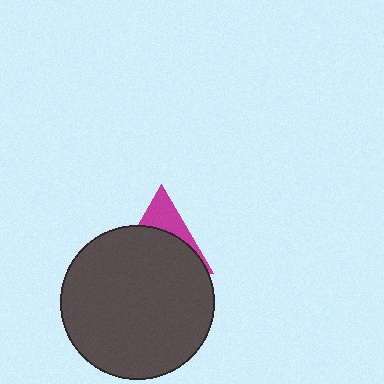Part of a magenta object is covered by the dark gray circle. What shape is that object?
It is a triangle.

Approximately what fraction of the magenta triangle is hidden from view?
Roughly 68% of the magenta triangle is hidden behind the dark gray circle.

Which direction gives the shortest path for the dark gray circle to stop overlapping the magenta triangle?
Moving down gives the shortest separation.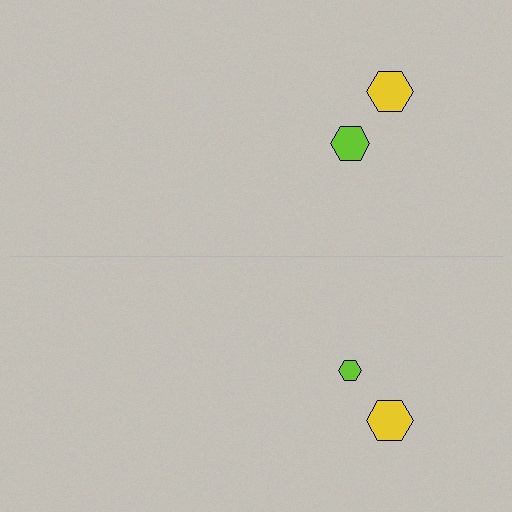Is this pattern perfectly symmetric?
No, the pattern is not perfectly symmetric. The lime hexagon on the bottom side has a different size than its mirror counterpart.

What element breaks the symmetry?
The lime hexagon on the bottom side has a different size than its mirror counterpart.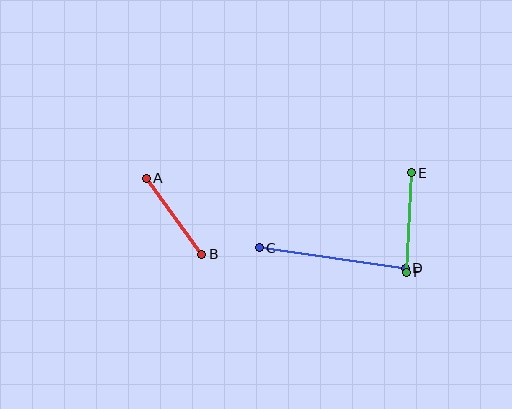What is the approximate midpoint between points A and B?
The midpoint is at approximately (174, 216) pixels.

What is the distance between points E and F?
The distance is approximately 99 pixels.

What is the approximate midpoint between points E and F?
The midpoint is at approximately (409, 222) pixels.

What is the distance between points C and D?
The distance is approximately 148 pixels.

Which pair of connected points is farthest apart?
Points C and D are farthest apart.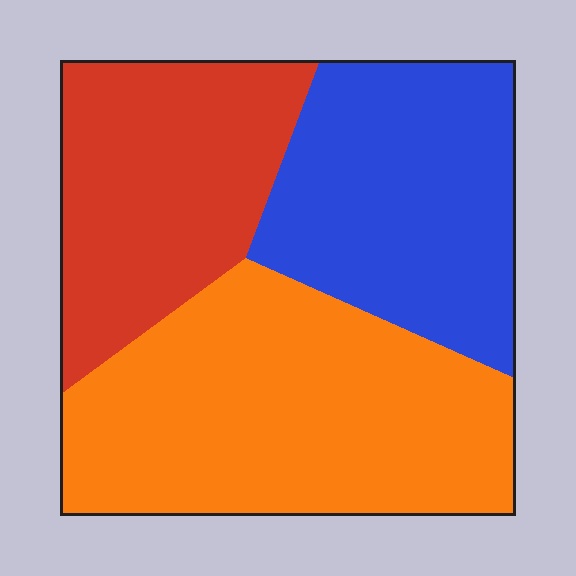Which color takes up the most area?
Orange, at roughly 45%.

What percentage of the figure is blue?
Blue takes up between a quarter and a half of the figure.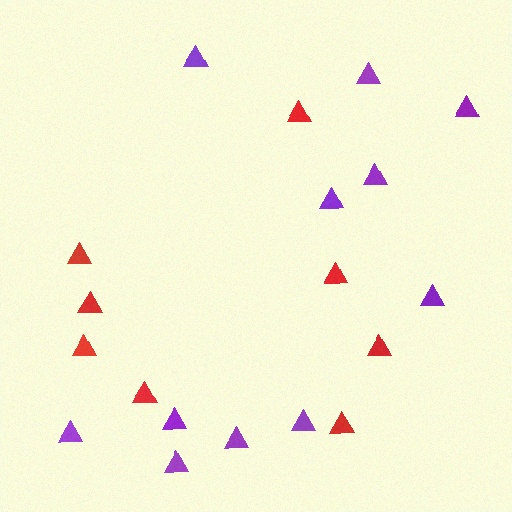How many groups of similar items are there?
There are 2 groups: one group of red triangles (8) and one group of purple triangles (11).